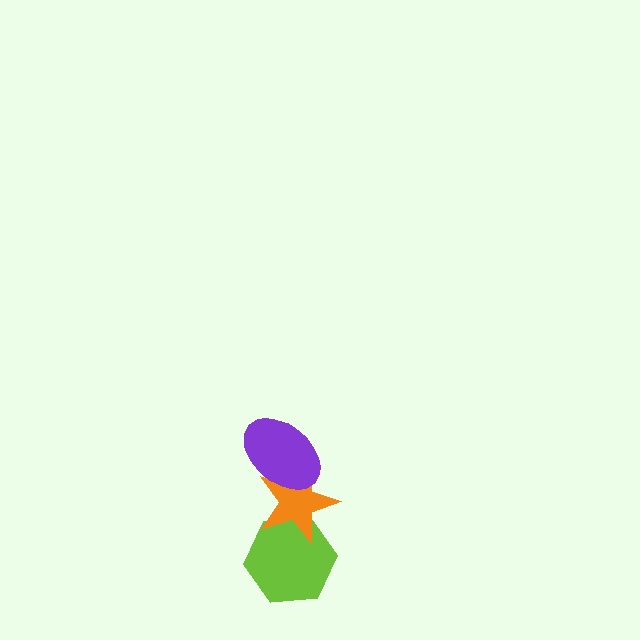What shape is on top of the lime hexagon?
The orange star is on top of the lime hexagon.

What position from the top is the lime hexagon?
The lime hexagon is 3rd from the top.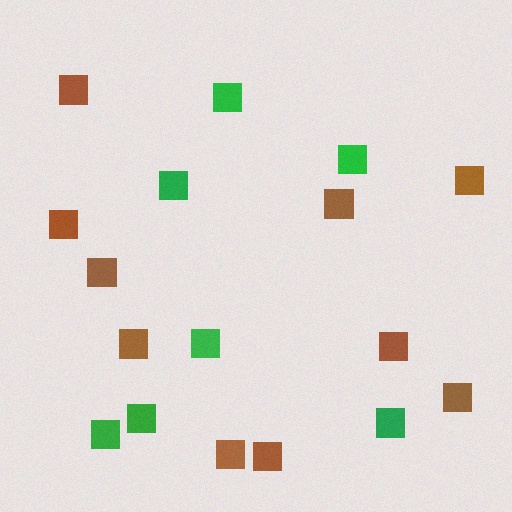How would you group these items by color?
There are 2 groups: one group of brown squares (10) and one group of green squares (7).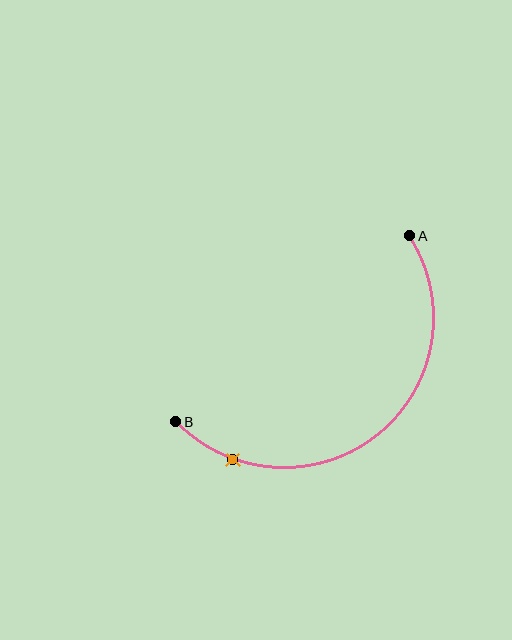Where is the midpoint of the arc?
The arc midpoint is the point on the curve farthest from the straight line joining A and B. It sits below and to the right of that line.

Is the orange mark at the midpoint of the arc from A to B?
No. The orange mark lies on the arc but is closer to endpoint B. The arc midpoint would be at the point on the curve equidistant along the arc from both A and B.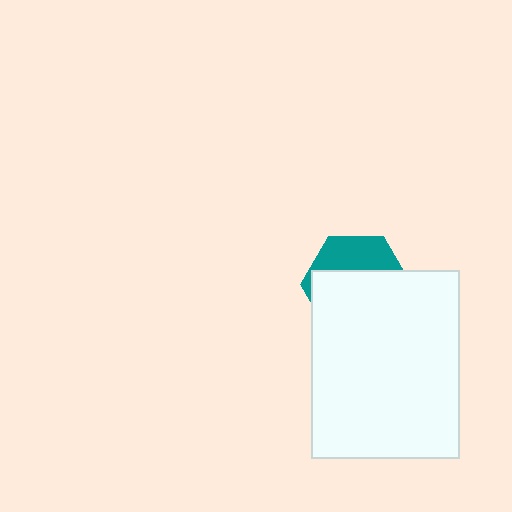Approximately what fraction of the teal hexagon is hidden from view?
Roughly 66% of the teal hexagon is hidden behind the white rectangle.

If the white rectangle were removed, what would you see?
You would see the complete teal hexagon.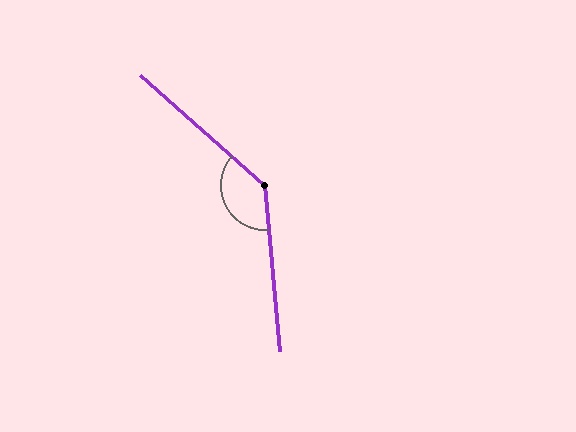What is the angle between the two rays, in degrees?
Approximately 137 degrees.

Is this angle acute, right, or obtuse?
It is obtuse.